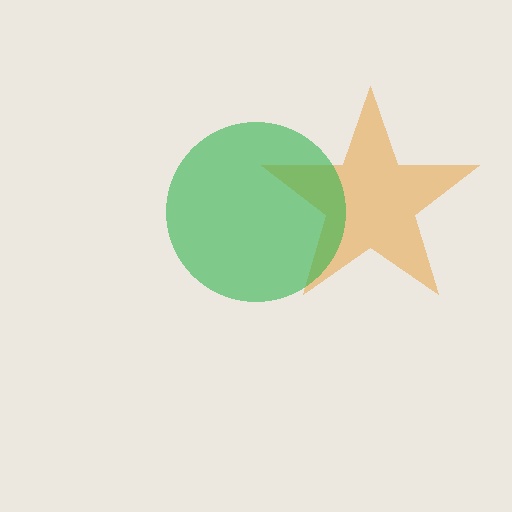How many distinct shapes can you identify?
There are 2 distinct shapes: an orange star, a green circle.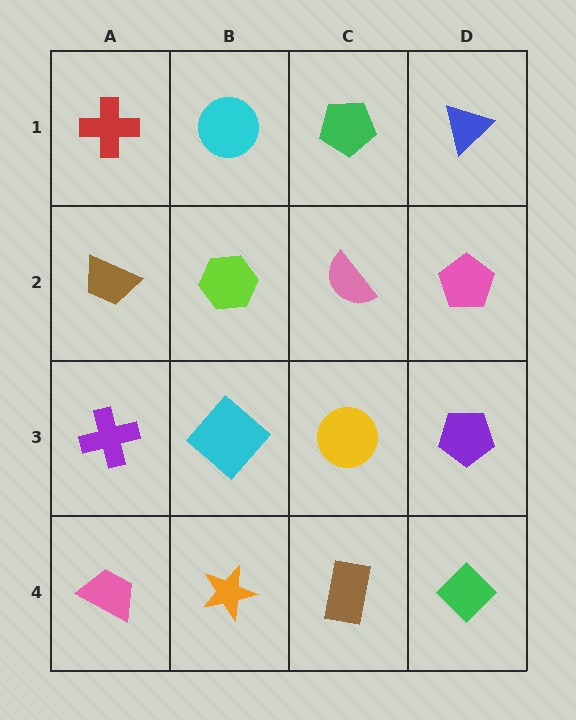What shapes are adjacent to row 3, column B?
A lime hexagon (row 2, column B), an orange star (row 4, column B), a purple cross (row 3, column A), a yellow circle (row 3, column C).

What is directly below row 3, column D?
A green diamond.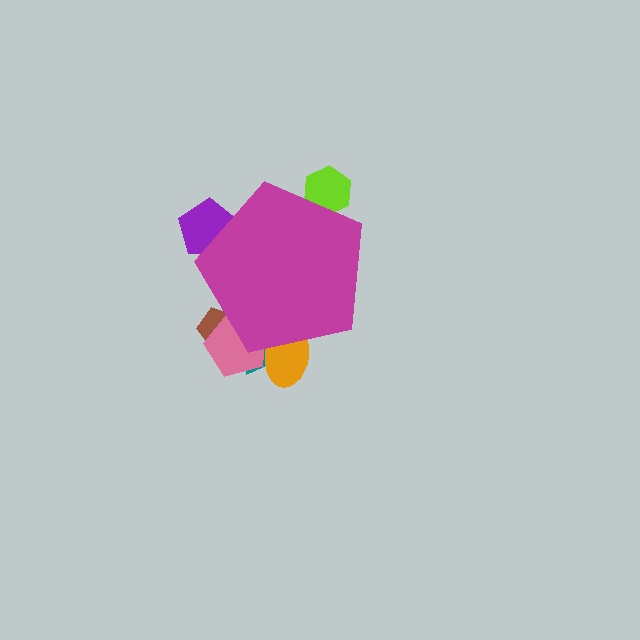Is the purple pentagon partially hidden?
Yes, the purple pentagon is partially hidden behind the magenta pentagon.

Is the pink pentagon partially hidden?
Yes, the pink pentagon is partially hidden behind the magenta pentagon.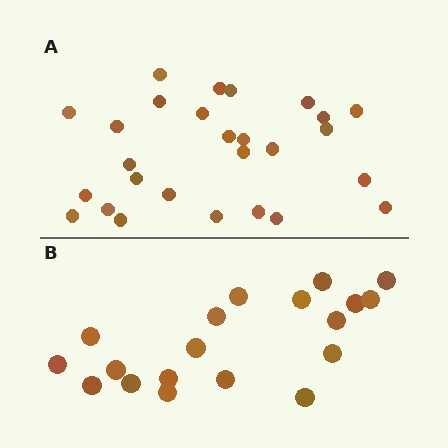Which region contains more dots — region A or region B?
Region A (the top region) has more dots.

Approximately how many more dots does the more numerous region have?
Region A has roughly 8 or so more dots than region B.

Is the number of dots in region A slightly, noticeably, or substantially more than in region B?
Region A has noticeably more, but not dramatically so. The ratio is roughly 1.4 to 1.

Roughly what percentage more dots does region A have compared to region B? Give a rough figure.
About 40% more.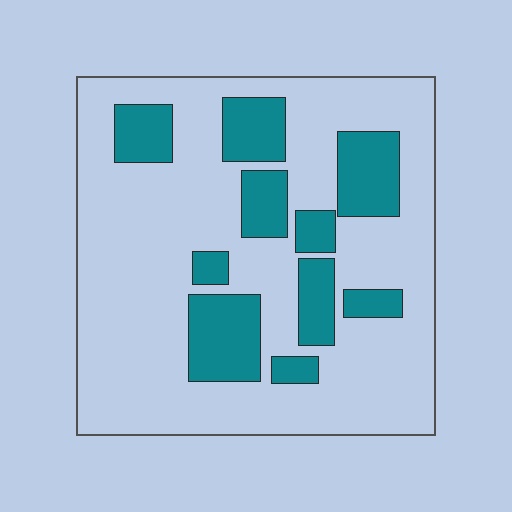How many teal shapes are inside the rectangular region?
10.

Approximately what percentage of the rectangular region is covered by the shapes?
Approximately 25%.